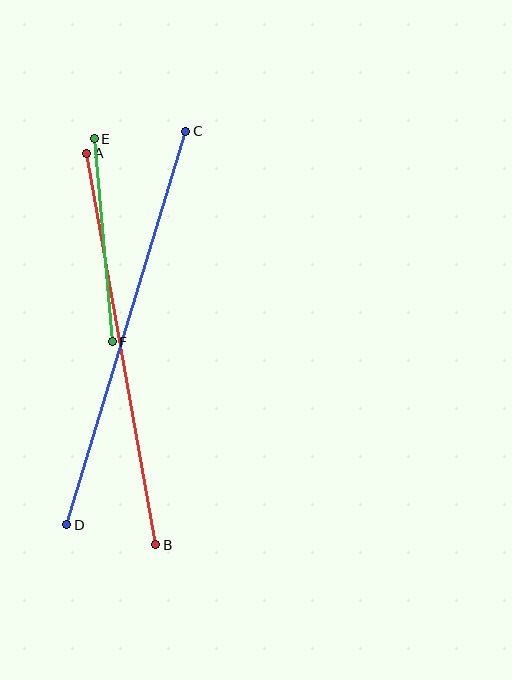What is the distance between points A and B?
The distance is approximately 397 pixels.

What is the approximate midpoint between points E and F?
The midpoint is at approximately (103, 240) pixels.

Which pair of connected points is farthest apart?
Points C and D are farthest apart.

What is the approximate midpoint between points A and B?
The midpoint is at approximately (121, 349) pixels.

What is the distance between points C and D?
The distance is approximately 411 pixels.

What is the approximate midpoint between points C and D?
The midpoint is at approximately (126, 328) pixels.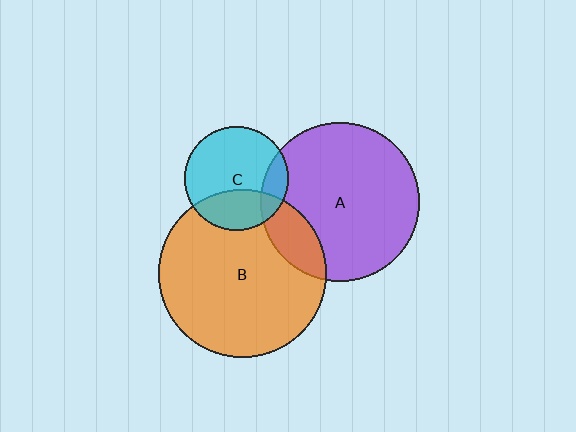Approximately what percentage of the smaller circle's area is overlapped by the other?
Approximately 30%.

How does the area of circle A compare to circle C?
Approximately 2.3 times.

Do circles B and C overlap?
Yes.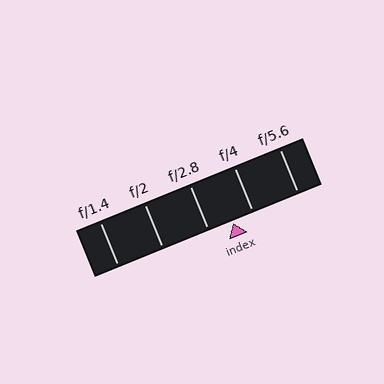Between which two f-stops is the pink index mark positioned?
The index mark is between f/2.8 and f/4.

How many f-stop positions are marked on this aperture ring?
There are 5 f-stop positions marked.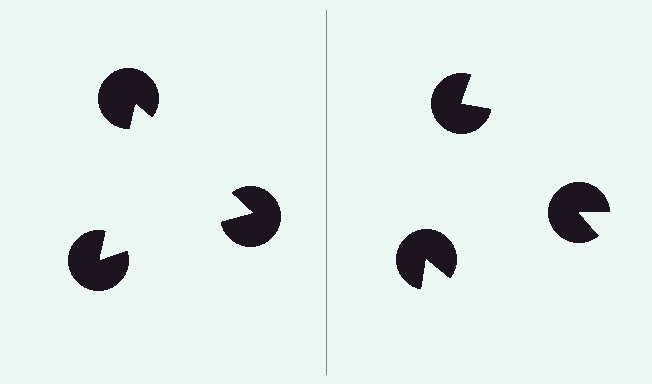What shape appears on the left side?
An illusory triangle.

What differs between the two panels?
The pac-man discs are positioned identically on both sides; only the wedge orientations differ. On the left they align to a triangle; on the right they are misaligned.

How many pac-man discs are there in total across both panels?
6 — 3 on each side.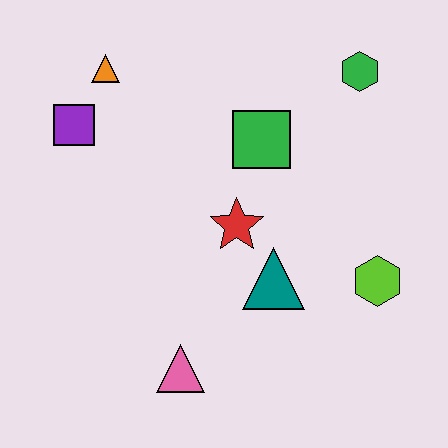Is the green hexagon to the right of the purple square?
Yes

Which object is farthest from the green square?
The pink triangle is farthest from the green square.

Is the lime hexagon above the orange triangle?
No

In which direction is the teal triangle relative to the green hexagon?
The teal triangle is below the green hexagon.